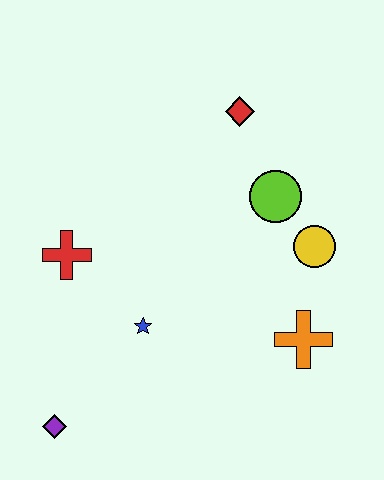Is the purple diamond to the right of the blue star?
No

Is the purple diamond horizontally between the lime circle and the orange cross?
No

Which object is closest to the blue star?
The red cross is closest to the blue star.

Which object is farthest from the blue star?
The red diamond is farthest from the blue star.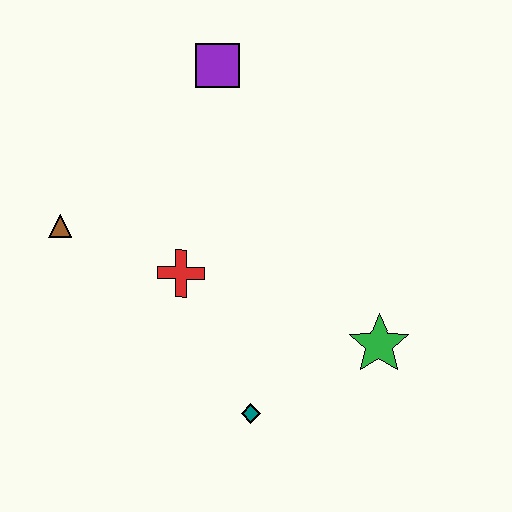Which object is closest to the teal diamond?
The green star is closest to the teal diamond.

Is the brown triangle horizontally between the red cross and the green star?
No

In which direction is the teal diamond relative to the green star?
The teal diamond is to the left of the green star.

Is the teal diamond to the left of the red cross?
No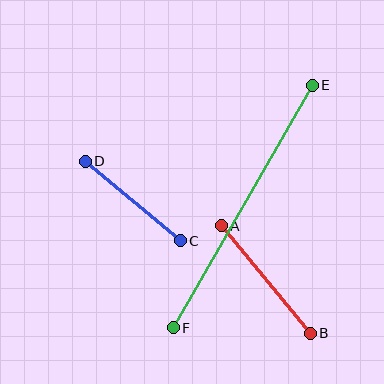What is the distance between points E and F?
The distance is approximately 279 pixels.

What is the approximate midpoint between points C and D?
The midpoint is at approximately (133, 201) pixels.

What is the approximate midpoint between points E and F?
The midpoint is at approximately (243, 207) pixels.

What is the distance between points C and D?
The distance is approximately 124 pixels.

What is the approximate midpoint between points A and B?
The midpoint is at approximately (266, 280) pixels.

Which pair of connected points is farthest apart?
Points E and F are farthest apart.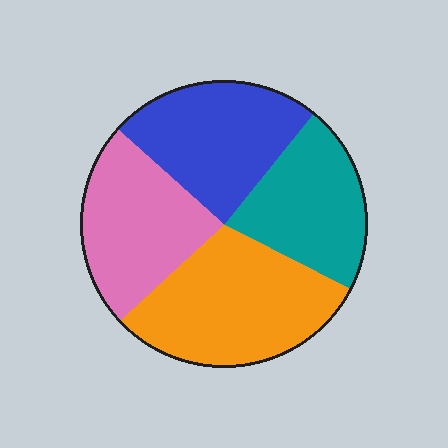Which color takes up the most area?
Orange, at roughly 30%.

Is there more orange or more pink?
Orange.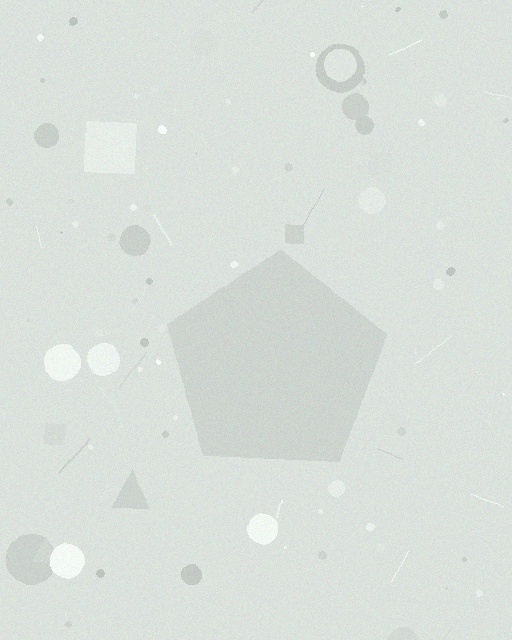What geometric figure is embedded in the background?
A pentagon is embedded in the background.